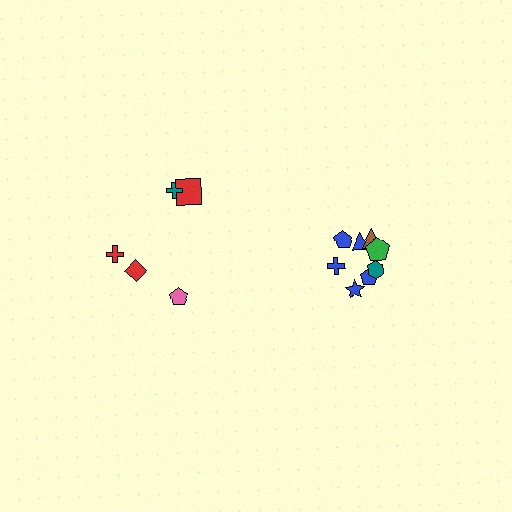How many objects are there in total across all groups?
There are 13 objects.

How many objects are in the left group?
There are 5 objects.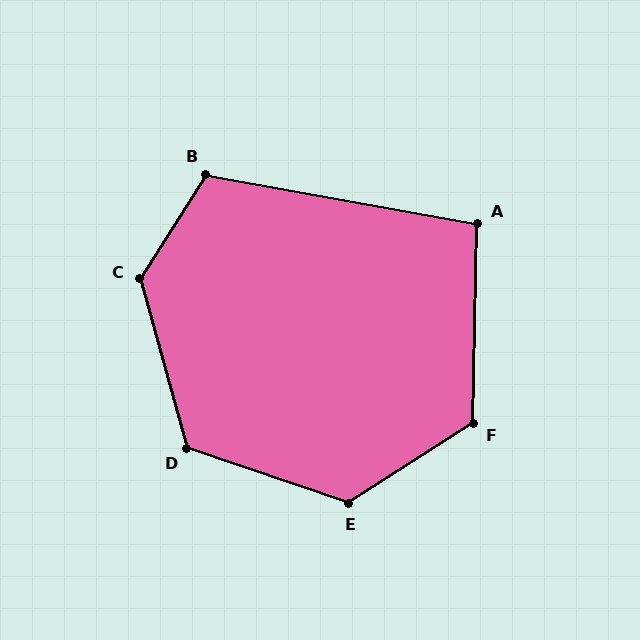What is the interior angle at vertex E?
Approximately 129 degrees (obtuse).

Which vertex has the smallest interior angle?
A, at approximately 99 degrees.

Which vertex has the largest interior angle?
C, at approximately 132 degrees.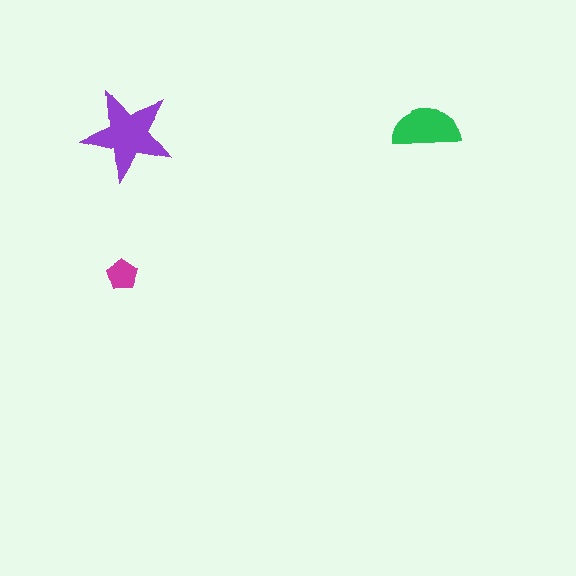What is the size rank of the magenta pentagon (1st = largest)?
3rd.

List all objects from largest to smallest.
The purple star, the green semicircle, the magenta pentagon.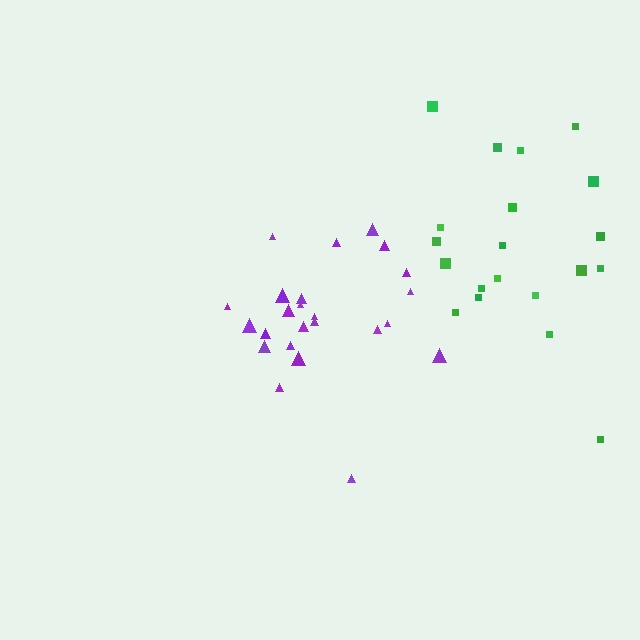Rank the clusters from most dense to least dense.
purple, green.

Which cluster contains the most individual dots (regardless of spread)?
Purple (24).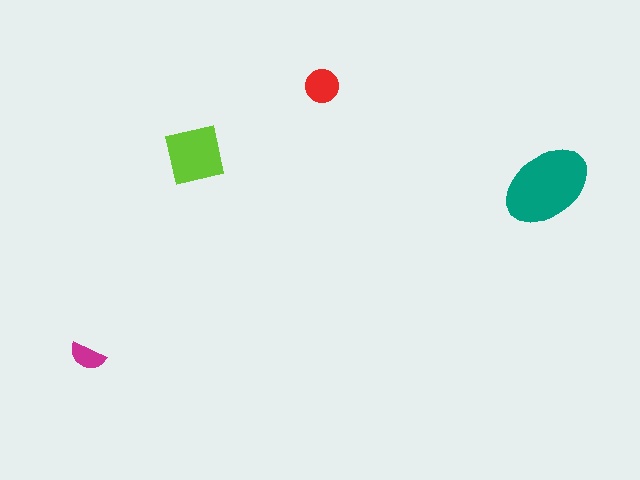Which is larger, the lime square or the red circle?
The lime square.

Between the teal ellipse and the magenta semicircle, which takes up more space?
The teal ellipse.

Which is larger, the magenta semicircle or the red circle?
The red circle.